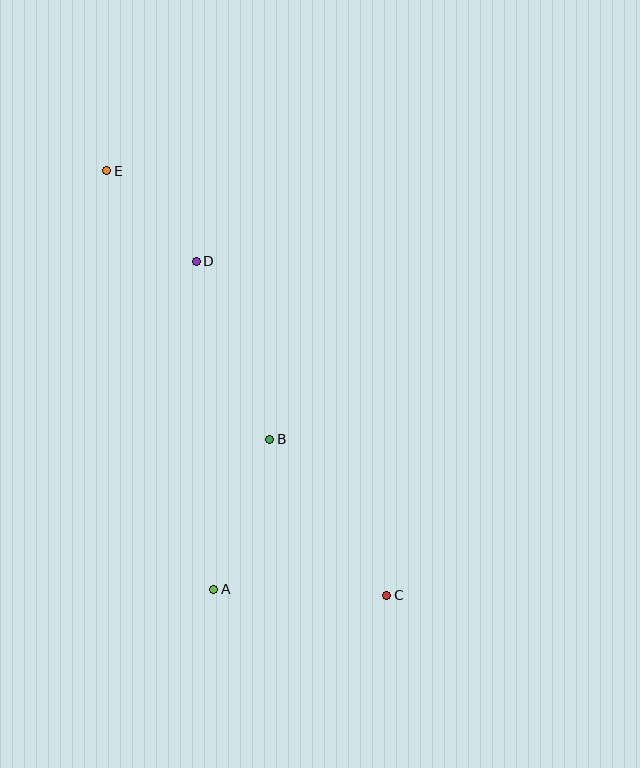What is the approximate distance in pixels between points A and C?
The distance between A and C is approximately 173 pixels.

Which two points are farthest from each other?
Points C and E are farthest from each other.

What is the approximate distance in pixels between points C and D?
The distance between C and D is approximately 384 pixels.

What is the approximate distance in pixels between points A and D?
The distance between A and D is approximately 329 pixels.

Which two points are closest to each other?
Points D and E are closest to each other.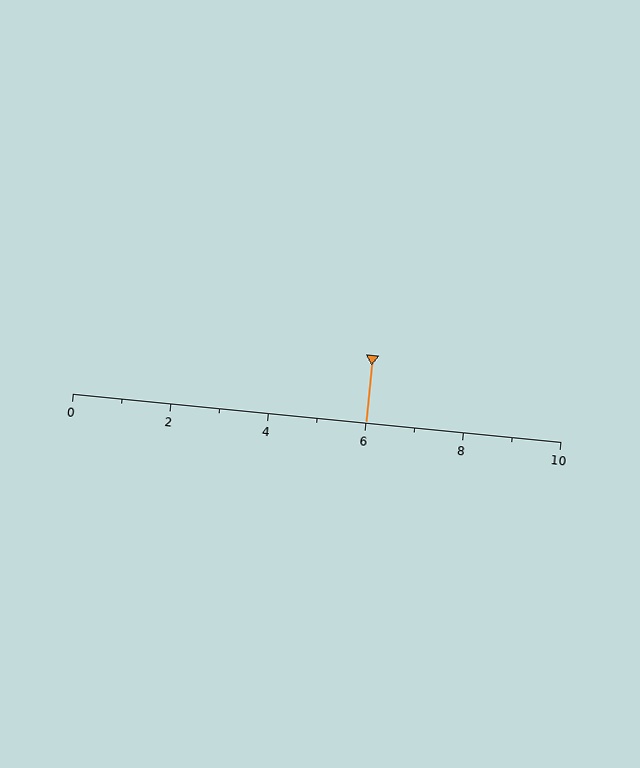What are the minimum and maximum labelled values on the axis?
The axis runs from 0 to 10.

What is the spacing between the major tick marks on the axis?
The major ticks are spaced 2 apart.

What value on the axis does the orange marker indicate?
The marker indicates approximately 6.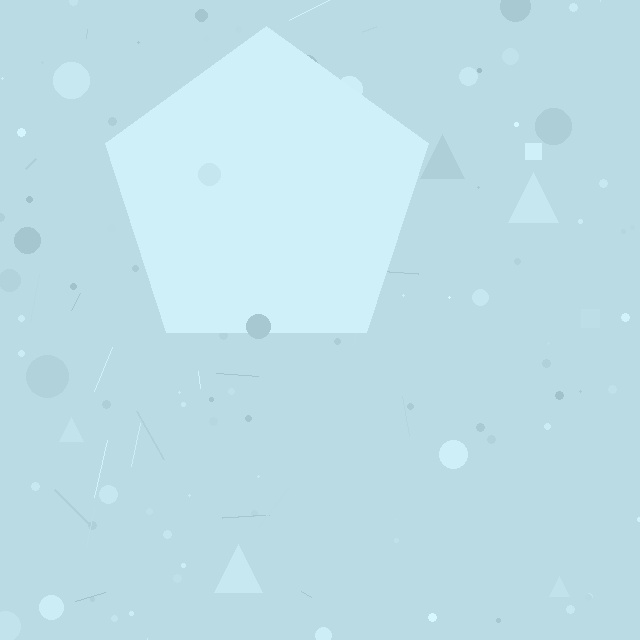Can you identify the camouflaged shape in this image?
The camouflaged shape is a pentagon.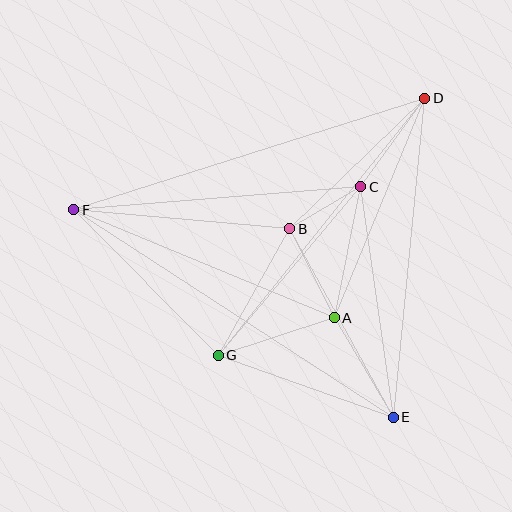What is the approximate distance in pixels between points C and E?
The distance between C and E is approximately 233 pixels.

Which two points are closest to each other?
Points B and C are closest to each other.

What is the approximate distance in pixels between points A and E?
The distance between A and E is approximately 116 pixels.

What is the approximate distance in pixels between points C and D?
The distance between C and D is approximately 109 pixels.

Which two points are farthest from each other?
Points E and F are farthest from each other.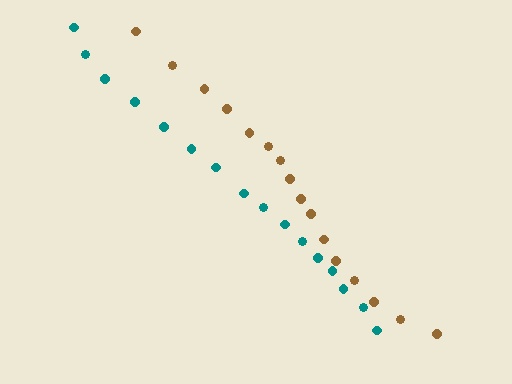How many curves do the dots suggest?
There are 2 distinct paths.